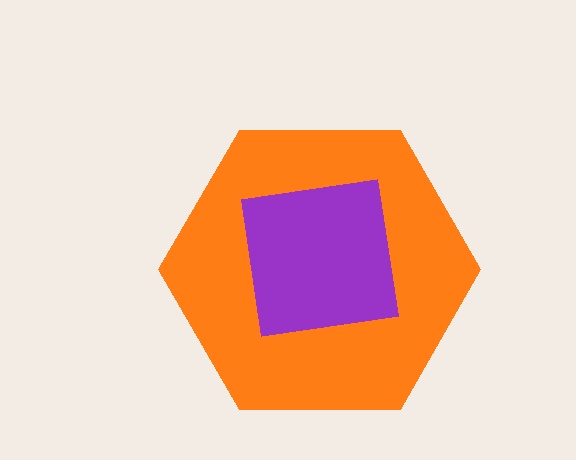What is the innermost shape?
The purple square.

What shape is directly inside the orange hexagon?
The purple square.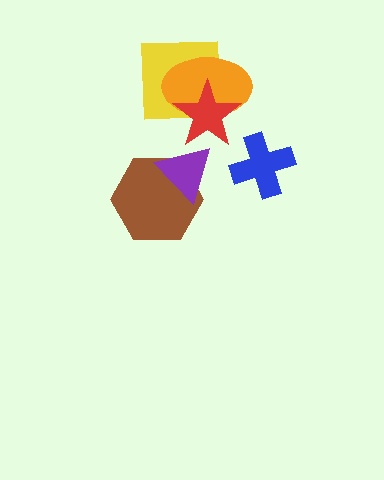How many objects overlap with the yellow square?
2 objects overlap with the yellow square.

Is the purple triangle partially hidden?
Yes, it is partially covered by another shape.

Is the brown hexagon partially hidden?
Yes, it is partially covered by another shape.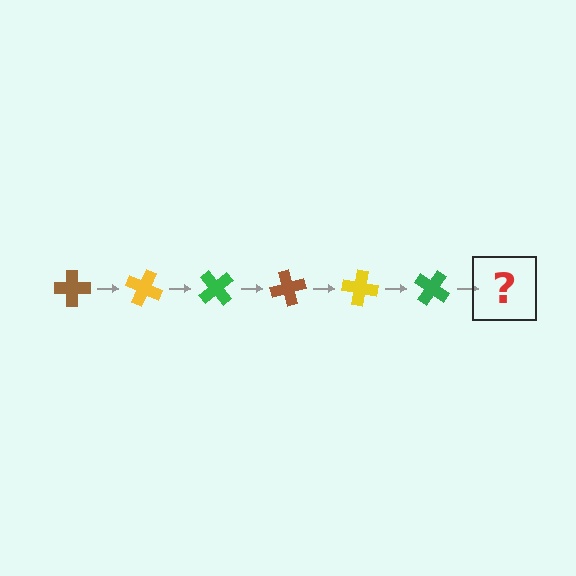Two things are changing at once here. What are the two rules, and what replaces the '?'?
The two rules are that it rotates 25 degrees each step and the color cycles through brown, yellow, and green. The '?' should be a brown cross, rotated 150 degrees from the start.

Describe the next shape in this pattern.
It should be a brown cross, rotated 150 degrees from the start.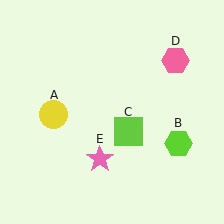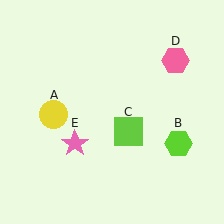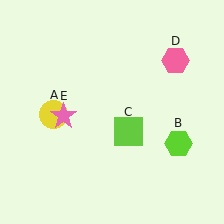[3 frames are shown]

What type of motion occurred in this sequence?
The pink star (object E) rotated clockwise around the center of the scene.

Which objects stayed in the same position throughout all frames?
Yellow circle (object A) and lime hexagon (object B) and lime square (object C) and pink hexagon (object D) remained stationary.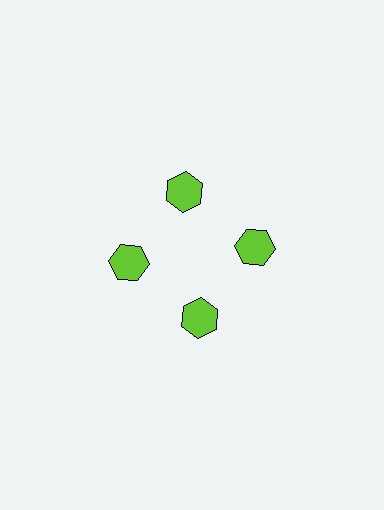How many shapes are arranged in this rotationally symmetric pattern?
There are 4 shapes, arranged in 4 groups of 1.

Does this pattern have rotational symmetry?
Yes, this pattern has 4-fold rotational symmetry. It looks the same after rotating 90 degrees around the center.